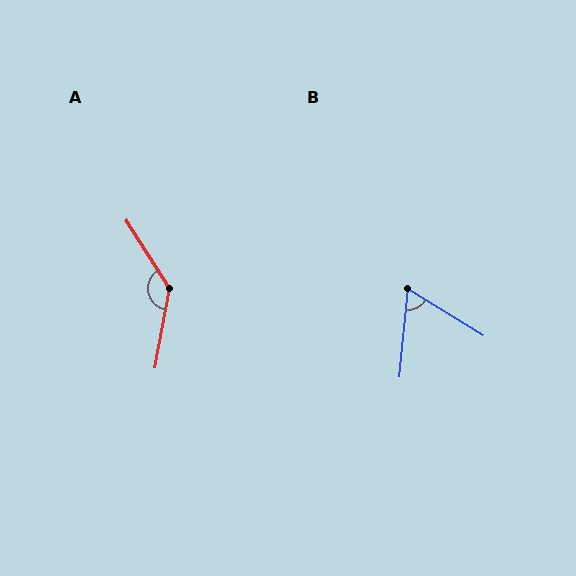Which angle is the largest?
A, at approximately 138 degrees.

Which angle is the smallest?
B, at approximately 64 degrees.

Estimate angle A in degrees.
Approximately 138 degrees.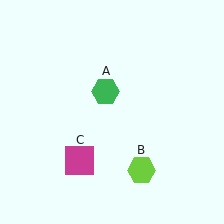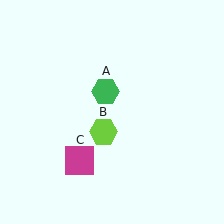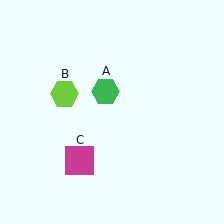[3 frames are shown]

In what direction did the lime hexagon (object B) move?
The lime hexagon (object B) moved up and to the left.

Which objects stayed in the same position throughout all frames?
Green hexagon (object A) and magenta square (object C) remained stationary.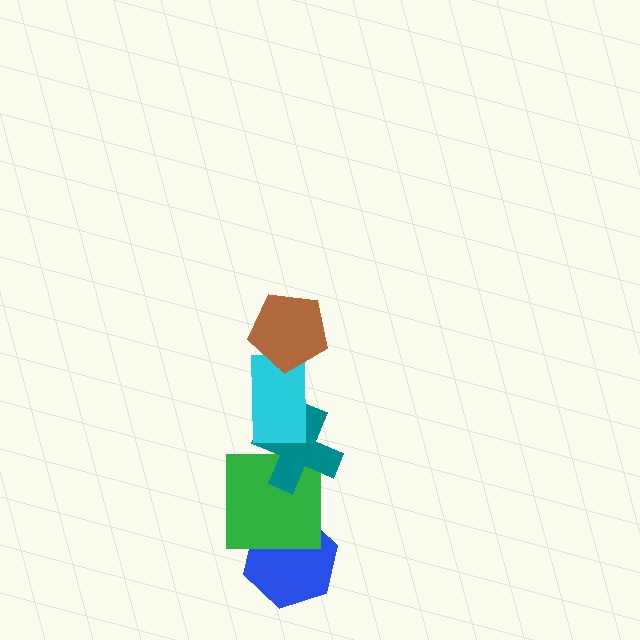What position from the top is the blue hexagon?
The blue hexagon is 5th from the top.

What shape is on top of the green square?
The teal cross is on top of the green square.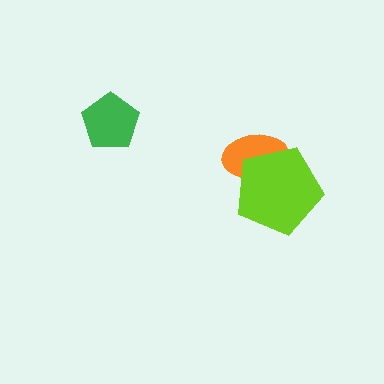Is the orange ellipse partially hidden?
Yes, it is partially covered by another shape.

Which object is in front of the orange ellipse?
The lime pentagon is in front of the orange ellipse.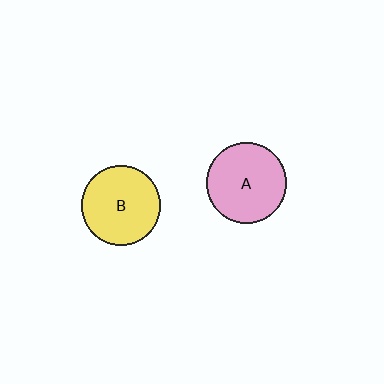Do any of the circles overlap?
No, none of the circles overlap.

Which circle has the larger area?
Circle A (pink).